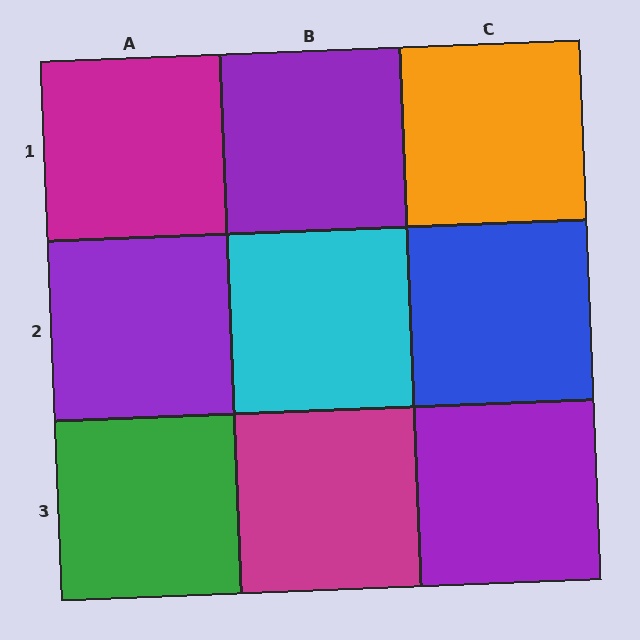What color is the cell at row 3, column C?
Purple.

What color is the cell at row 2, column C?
Blue.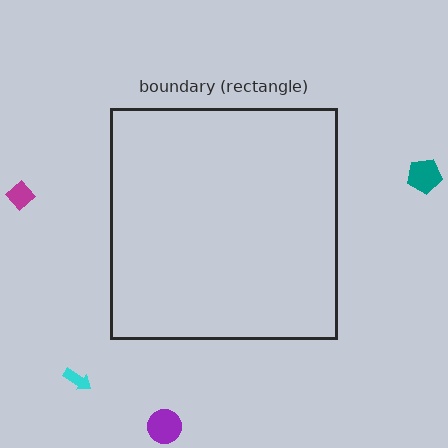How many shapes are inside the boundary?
0 inside, 4 outside.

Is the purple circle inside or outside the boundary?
Outside.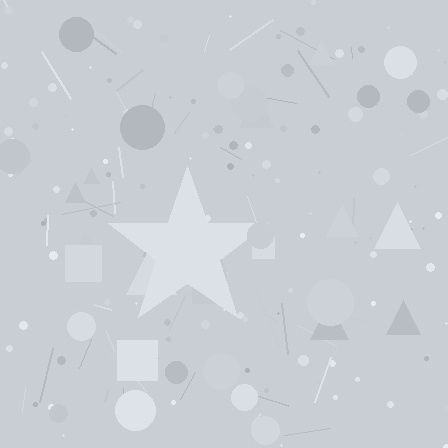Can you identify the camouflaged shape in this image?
The camouflaged shape is a star.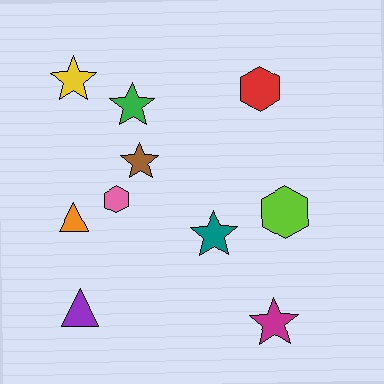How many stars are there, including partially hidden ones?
There are 5 stars.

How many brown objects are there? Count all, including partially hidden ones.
There is 1 brown object.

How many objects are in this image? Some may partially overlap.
There are 10 objects.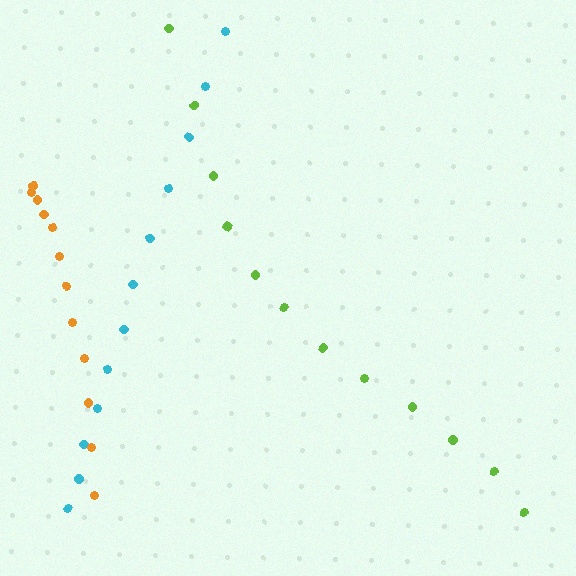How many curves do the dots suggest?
There are 3 distinct paths.